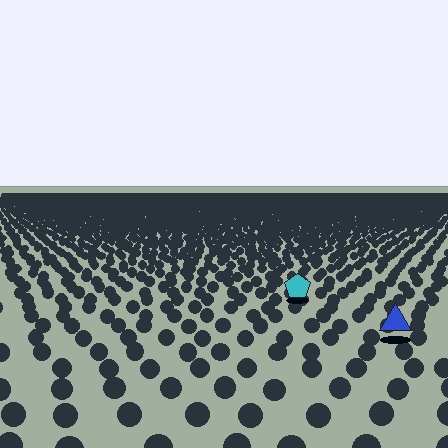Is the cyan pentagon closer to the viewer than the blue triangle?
No. The blue triangle is closer — you can tell from the texture gradient: the ground texture is coarser near it.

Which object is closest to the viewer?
The blue triangle is closest. The texture marks near it are larger and more spread out.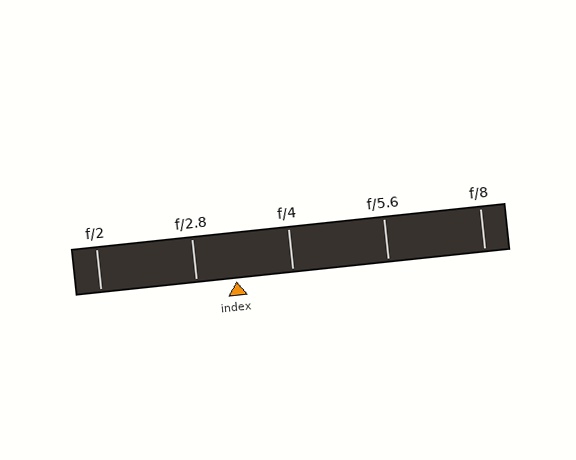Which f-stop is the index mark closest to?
The index mark is closest to f/2.8.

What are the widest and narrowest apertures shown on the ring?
The widest aperture shown is f/2 and the narrowest is f/8.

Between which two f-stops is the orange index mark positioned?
The index mark is between f/2.8 and f/4.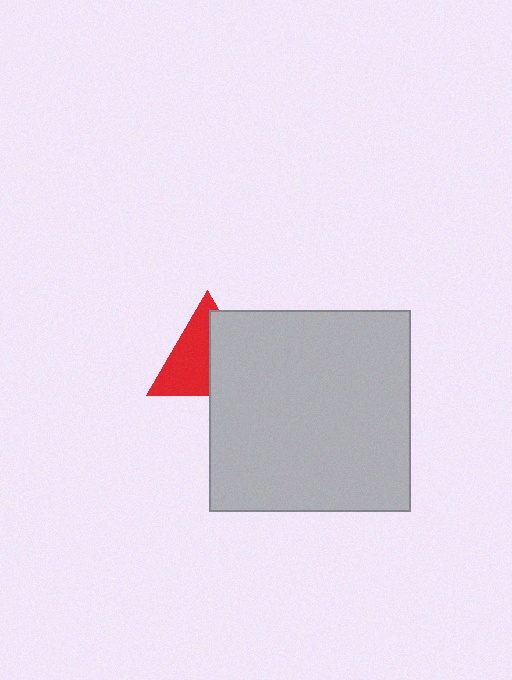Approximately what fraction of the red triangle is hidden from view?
Roughly 46% of the red triangle is hidden behind the light gray square.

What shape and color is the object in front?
The object in front is a light gray square.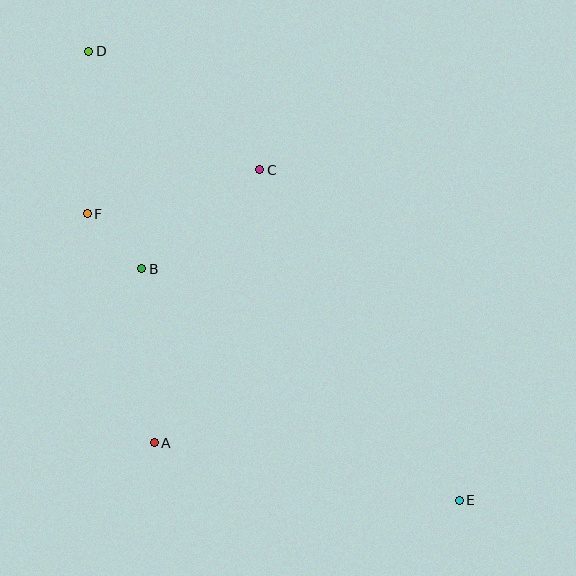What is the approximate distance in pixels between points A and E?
The distance between A and E is approximately 311 pixels.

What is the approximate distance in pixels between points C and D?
The distance between C and D is approximately 208 pixels.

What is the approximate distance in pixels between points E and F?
The distance between E and F is approximately 470 pixels.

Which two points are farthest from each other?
Points D and E are farthest from each other.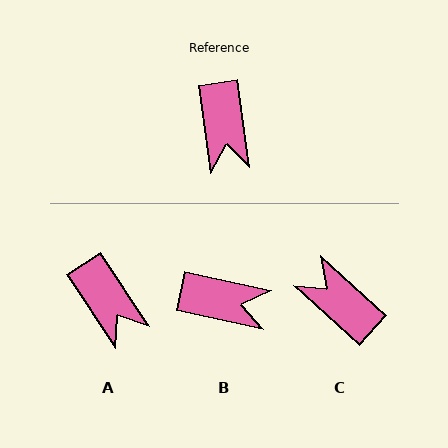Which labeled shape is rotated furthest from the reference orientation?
C, about 140 degrees away.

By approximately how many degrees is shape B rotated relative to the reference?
Approximately 70 degrees counter-clockwise.